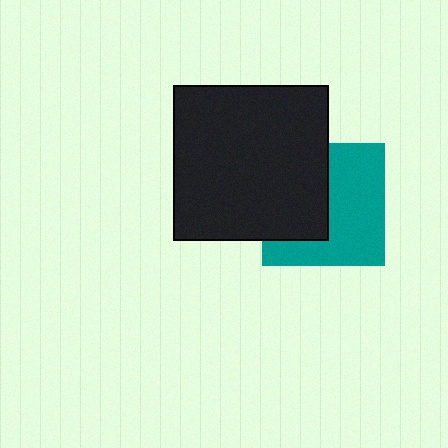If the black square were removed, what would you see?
You would see the complete teal square.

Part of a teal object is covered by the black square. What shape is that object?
It is a square.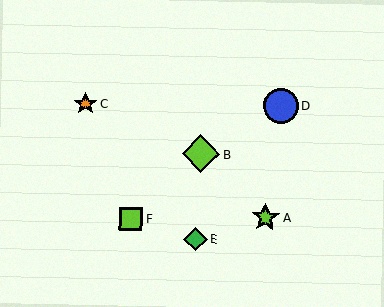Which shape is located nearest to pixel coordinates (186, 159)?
The lime diamond (labeled B) at (201, 154) is nearest to that location.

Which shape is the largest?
The lime diamond (labeled B) is the largest.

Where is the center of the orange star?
The center of the orange star is at (86, 103).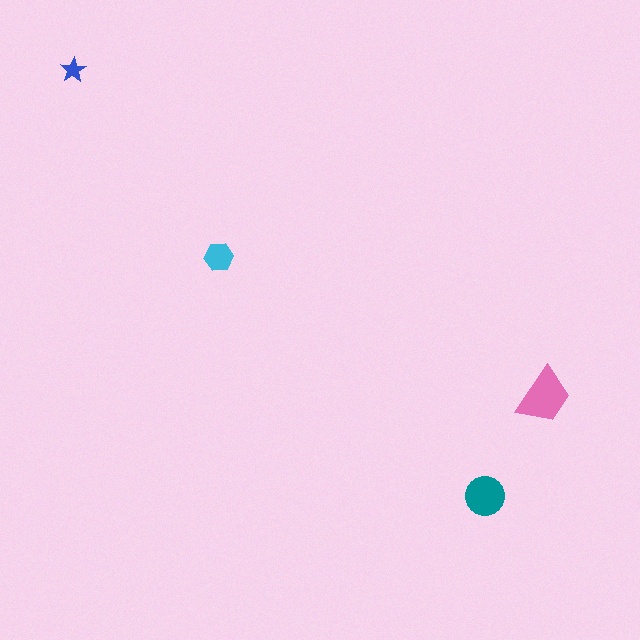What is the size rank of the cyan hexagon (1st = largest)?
3rd.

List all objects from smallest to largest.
The blue star, the cyan hexagon, the teal circle, the pink trapezoid.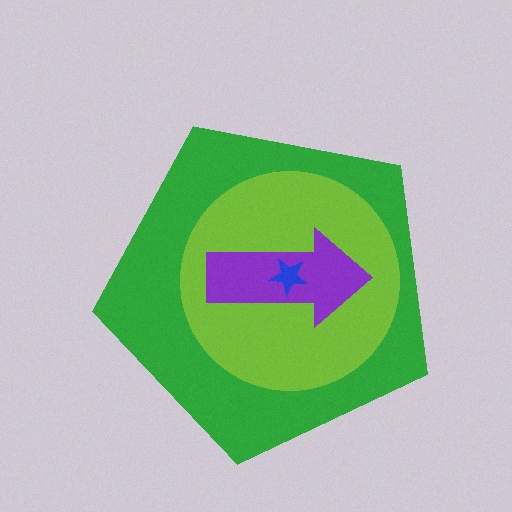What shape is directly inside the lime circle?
The purple arrow.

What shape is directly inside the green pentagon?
The lime circle.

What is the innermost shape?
The blue star.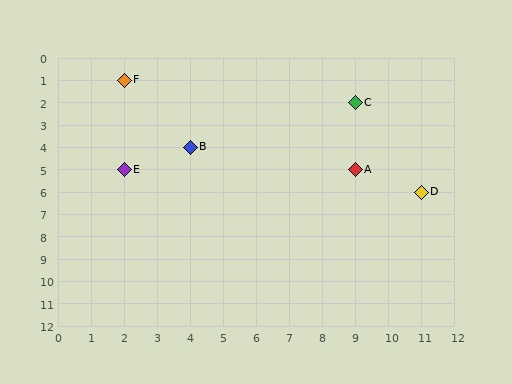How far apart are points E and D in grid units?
Points E and D are 9 columns and 1 row apart (about 9.1 grid units diagonally).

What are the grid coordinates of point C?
Point C is at grid coordinates (9, 2).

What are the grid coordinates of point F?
Point F is at grid coordinates (2, 1).